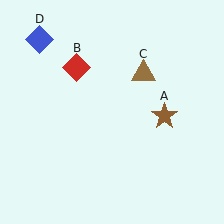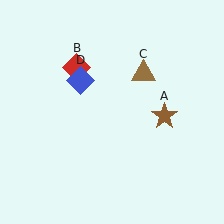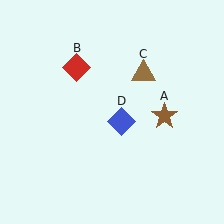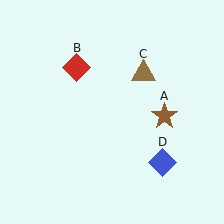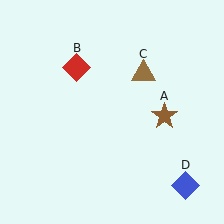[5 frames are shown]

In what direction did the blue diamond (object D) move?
The blue diamond (object D) moved down and to the right.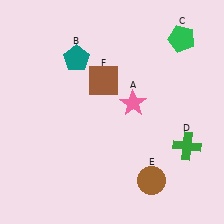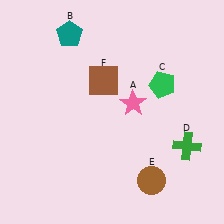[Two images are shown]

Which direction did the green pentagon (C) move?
The green pentagon (C) moved down.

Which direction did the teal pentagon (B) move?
The teal pentagon (B) moved up.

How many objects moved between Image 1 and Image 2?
2 objects moved between the two images.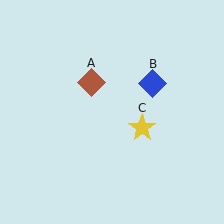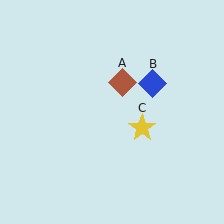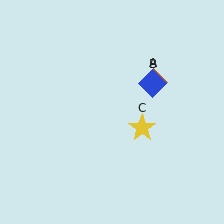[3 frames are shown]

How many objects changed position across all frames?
1 object changed position: brown diamond (object A).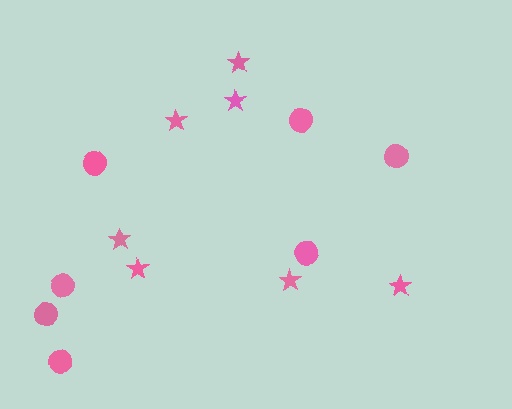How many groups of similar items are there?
There are 2 groups: one group of circles (7) and one group of stars (7).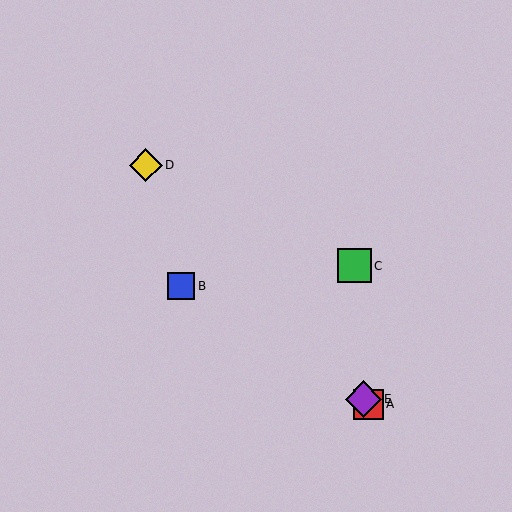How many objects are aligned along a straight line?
3 objects (A, D, E) are aligned along a straight line.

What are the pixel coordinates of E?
Object E is at (363, 399).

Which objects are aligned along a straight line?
Objects A, D, E are aligned along a straight line.